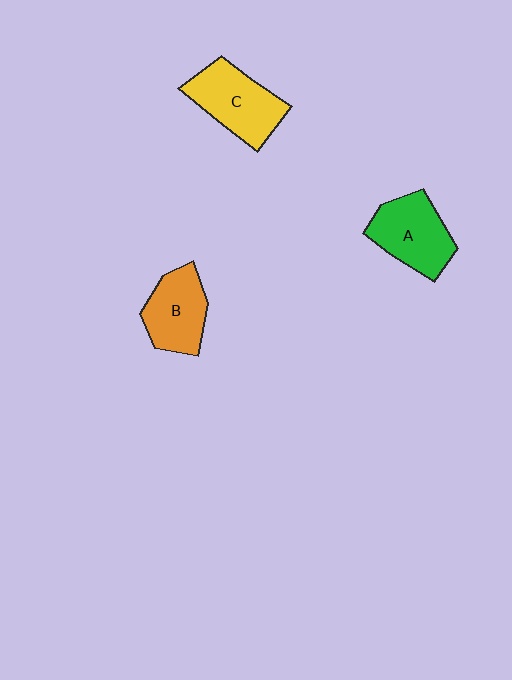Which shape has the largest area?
Shape C (yellow).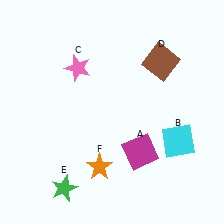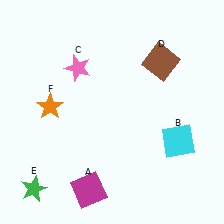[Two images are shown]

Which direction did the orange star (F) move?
The orange star (F) moved up.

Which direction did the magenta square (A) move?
The magenta square (A) moved left.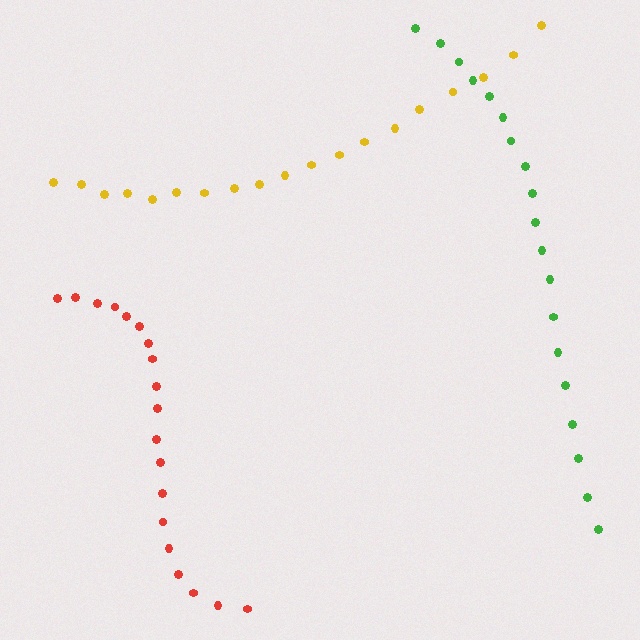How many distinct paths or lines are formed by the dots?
There are 3 distinct paths.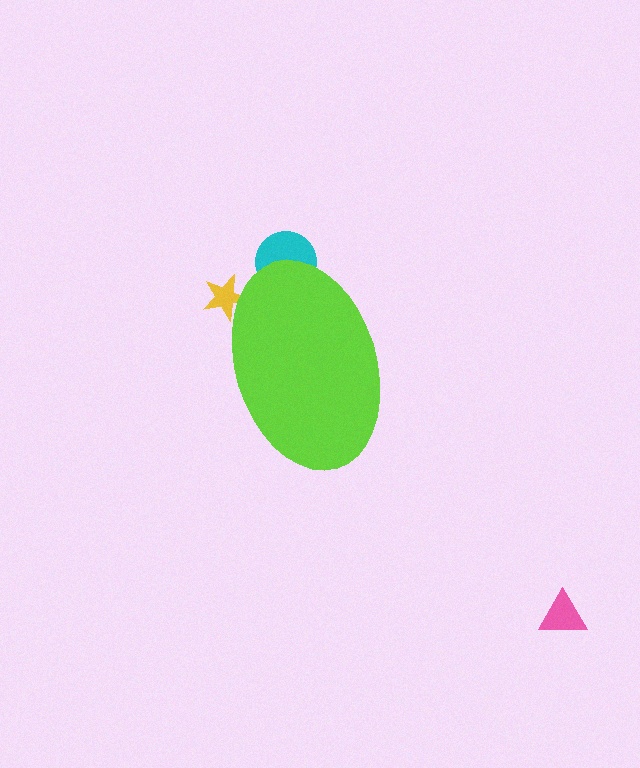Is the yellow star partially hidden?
Yes, the yellow star is partially hidden behind the lime ellipse.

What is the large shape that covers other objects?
A lime ellipse.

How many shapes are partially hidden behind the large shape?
2 shapes are partially hidden.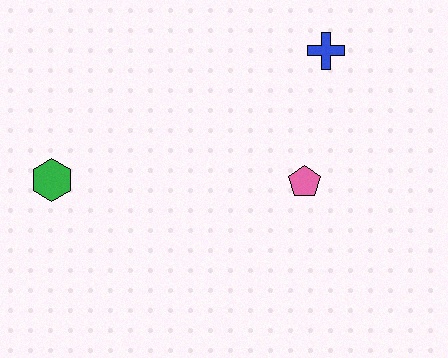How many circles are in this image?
There are no circles.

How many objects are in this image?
There are 3 objects.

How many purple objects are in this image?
There are no purple objects.